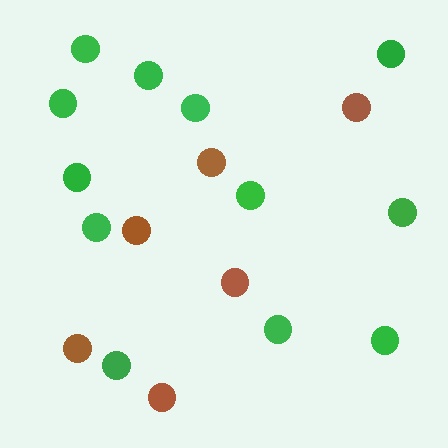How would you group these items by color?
There are 2 groups: one group of green circles (12) and one group of brown circles (6).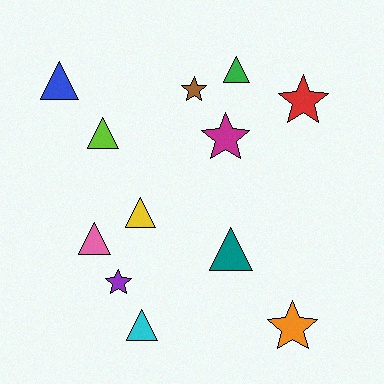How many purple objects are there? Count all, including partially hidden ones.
There is 1 purple object.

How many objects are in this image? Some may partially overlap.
There are 12 objects.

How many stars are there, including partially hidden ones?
There are 5 stars.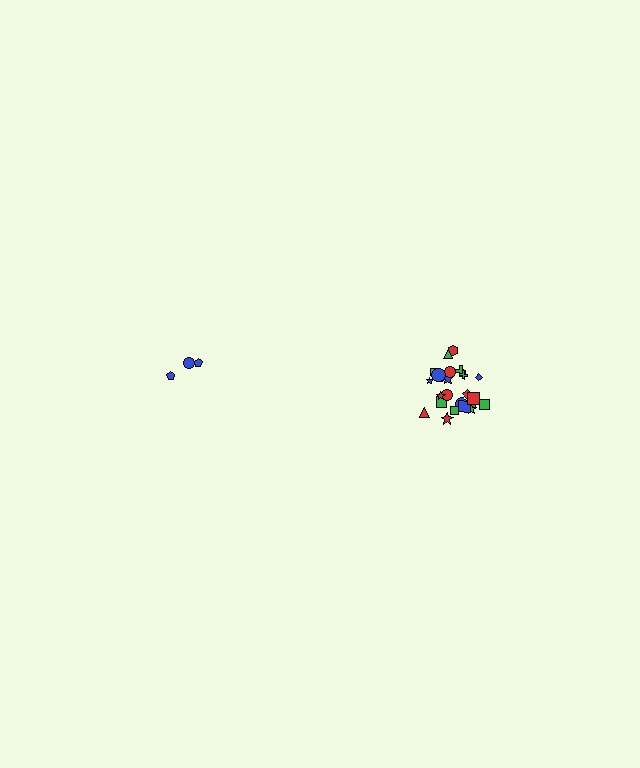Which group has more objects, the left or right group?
The right group.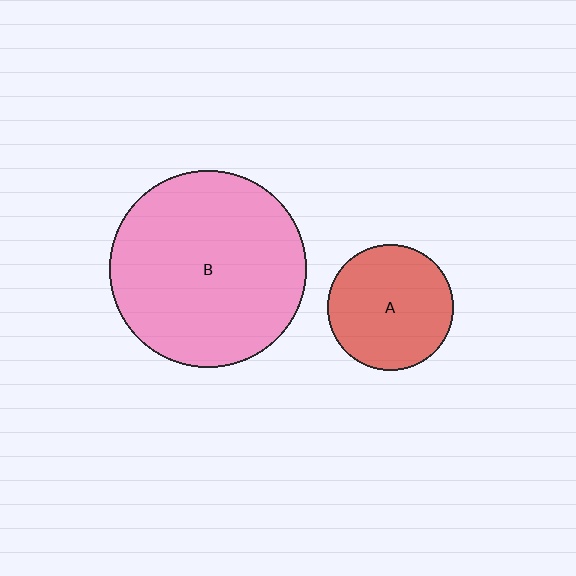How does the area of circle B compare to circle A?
Approximately 2.4 times.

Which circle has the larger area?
Circle B (pink).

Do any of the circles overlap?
No, none of the circles overlap.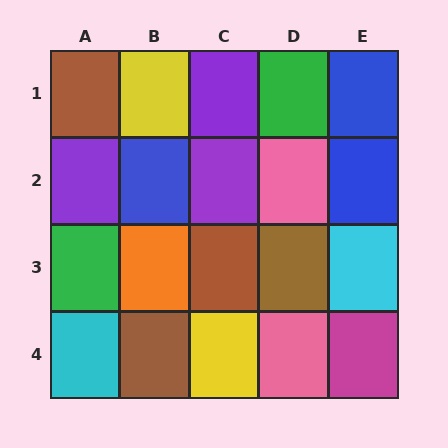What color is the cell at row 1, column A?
Brown.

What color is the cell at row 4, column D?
Pink.